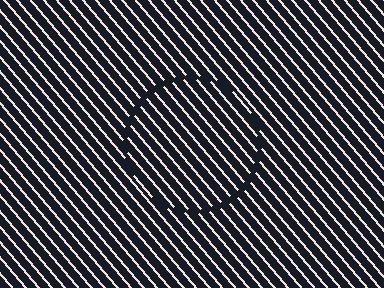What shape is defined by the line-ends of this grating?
An illusory circle. The interior of the shape contains the same grating, shifted by half a period — the contour is defined by the phase discontinuity where line-ends from the inner and outer gratings abut.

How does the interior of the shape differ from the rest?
The interior of the shape contains the same grating, shifted by half a period — the contour is defined by the phase discontinuity where line-ends from the inner and outer gratings abut.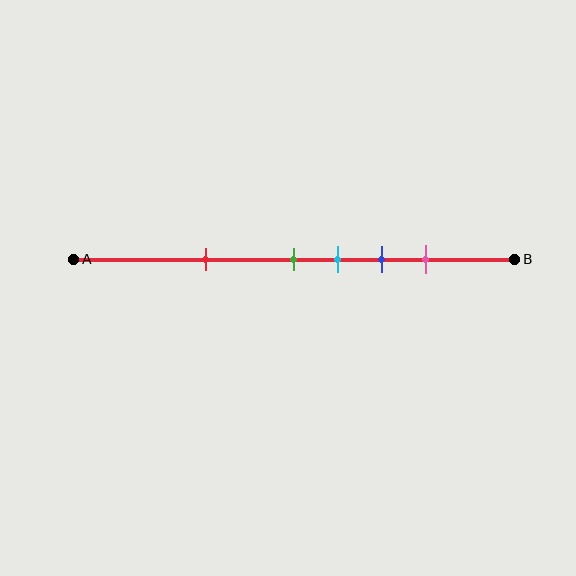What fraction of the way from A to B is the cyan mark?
The cyan mark is approximately 60% (0.6) of the way from A to B.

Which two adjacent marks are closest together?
The green and cyan marks are the closest adjacent pair.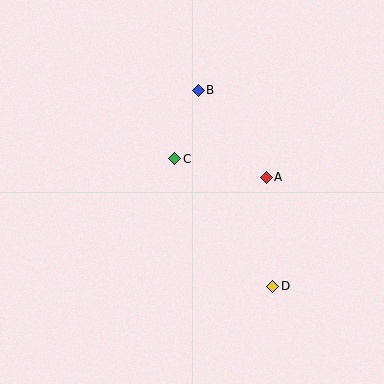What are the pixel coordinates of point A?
Point A is at (266, 177).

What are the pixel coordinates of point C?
Point C is at (175, 159).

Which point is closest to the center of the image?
Point C at (175, 159) is closest to the center.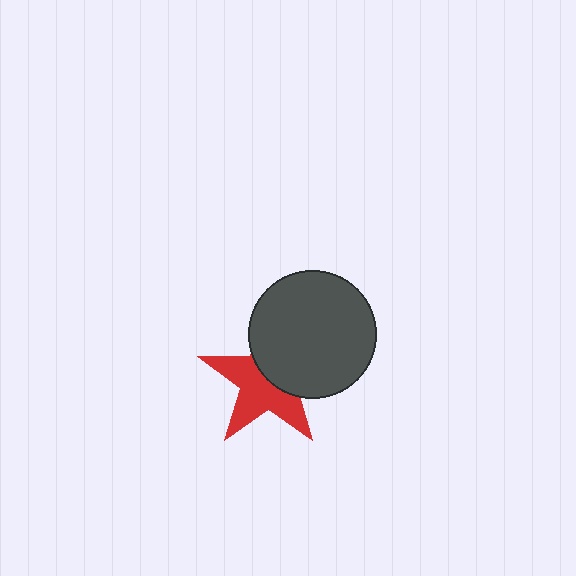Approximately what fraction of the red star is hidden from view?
Roughly 44% of the red star is hidden behind the dark gray circle.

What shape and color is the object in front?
The object in front is a dark gray circle.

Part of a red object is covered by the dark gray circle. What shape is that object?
It is a star.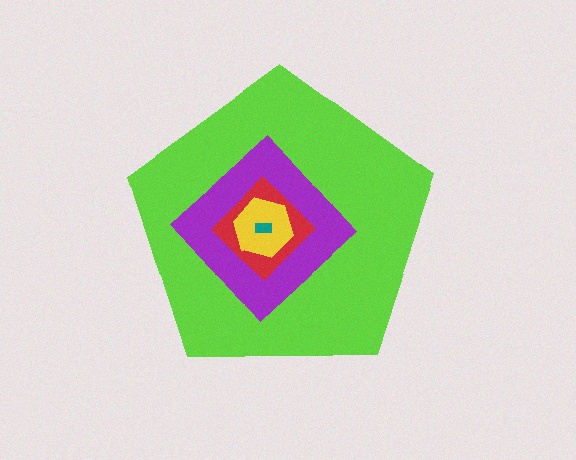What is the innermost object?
The teal rectangle.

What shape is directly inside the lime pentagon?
The purple diamond.